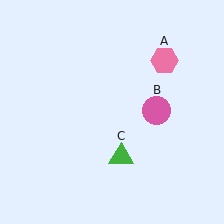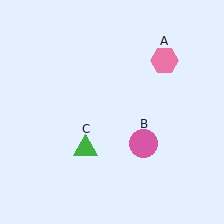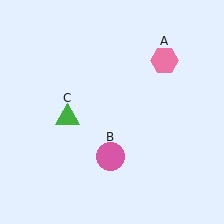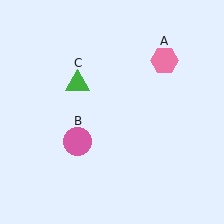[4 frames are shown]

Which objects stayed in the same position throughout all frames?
Pink hexagon (object A) remained stationary.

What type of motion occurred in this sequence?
The pink circle (object B), green triangle (object C) rotated clockwise around the center of the scene.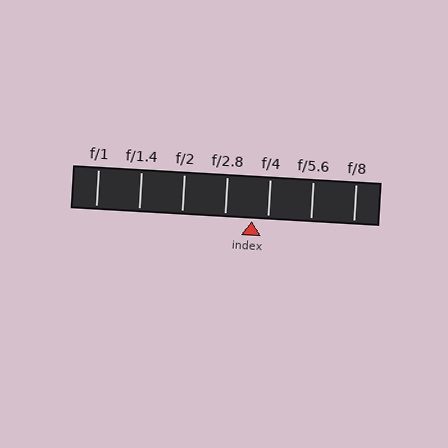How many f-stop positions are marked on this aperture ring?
There are 7 f-stop positions marked.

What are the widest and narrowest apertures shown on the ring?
The widest aperture shown is f/1 and the narrowest is f/8.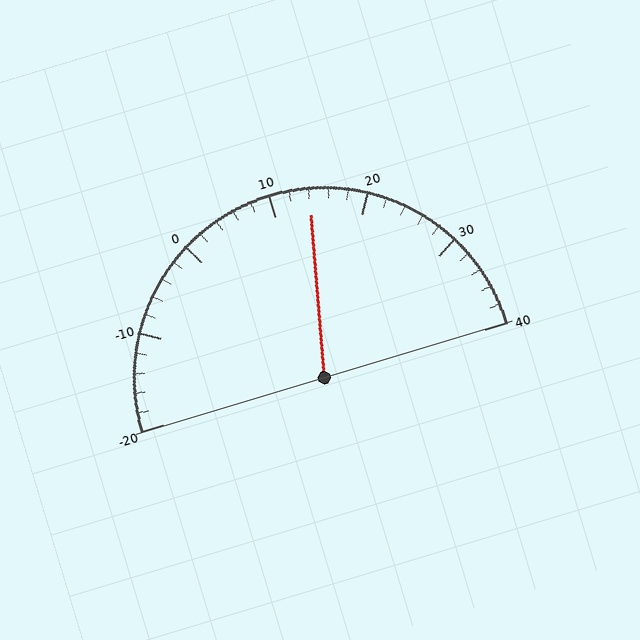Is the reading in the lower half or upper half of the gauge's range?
The reading is in the upper half of the range (-20 to 40).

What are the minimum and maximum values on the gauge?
The gauge ranges from -20 to 40.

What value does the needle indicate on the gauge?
The needle indicates approximately 14.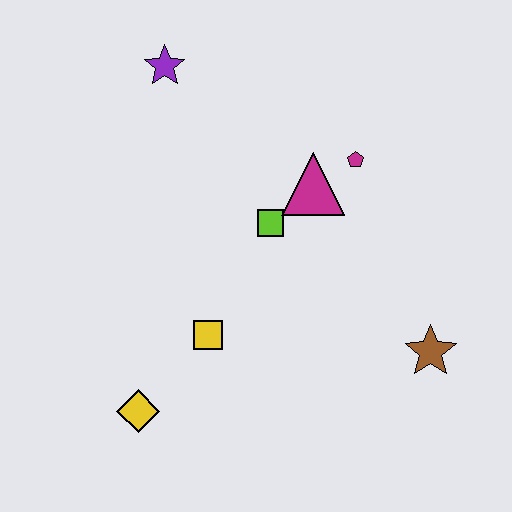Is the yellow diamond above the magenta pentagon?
No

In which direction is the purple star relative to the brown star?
The purple star is above the brown star.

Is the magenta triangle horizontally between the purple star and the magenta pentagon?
Yes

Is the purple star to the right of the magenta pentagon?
No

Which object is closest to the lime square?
The magenta triangle is closest to the lime square.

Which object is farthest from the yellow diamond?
The purple star is farthest from the yellow diamond.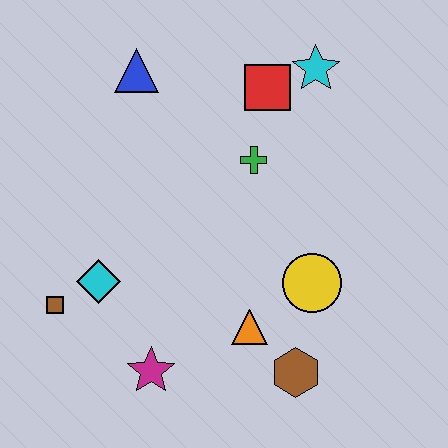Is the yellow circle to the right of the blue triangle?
Yes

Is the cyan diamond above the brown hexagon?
Yes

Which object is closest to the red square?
The cyan star is closest to the red square.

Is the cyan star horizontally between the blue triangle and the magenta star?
No